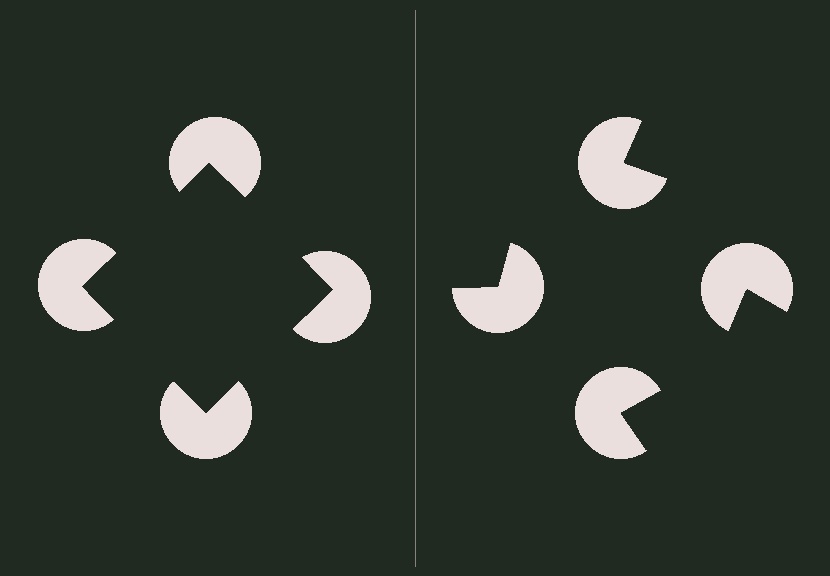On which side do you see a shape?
An illusory square appears on the left side. On the right side the wedge cuts are rotated, so no coherent shape forms.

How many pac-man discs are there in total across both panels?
8 — 4 on each side.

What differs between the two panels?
The pac-man discs are positioned identically on both sides; only the wedge orientations differ. On the left they align to a square; on the right they are misaligned.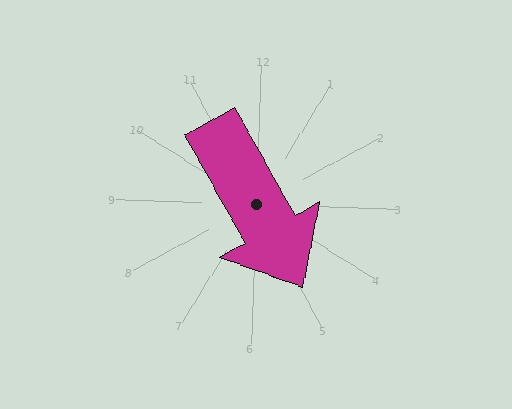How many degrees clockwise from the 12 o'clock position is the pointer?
Approximately 149 degrees.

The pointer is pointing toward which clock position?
Roughly 5 o'clock.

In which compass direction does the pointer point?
Southeast.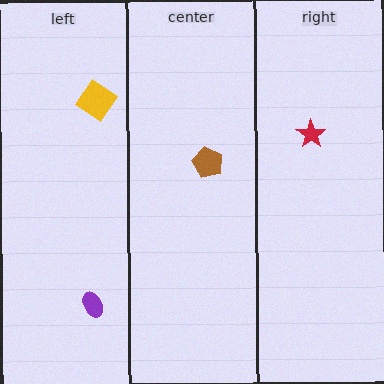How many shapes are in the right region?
1.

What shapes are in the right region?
The red star.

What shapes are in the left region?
The purple ellipse, the yellow diamond.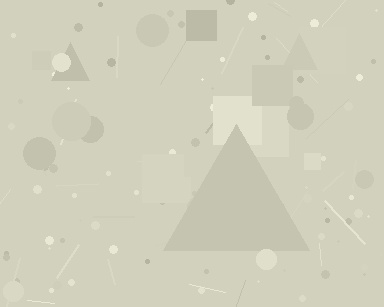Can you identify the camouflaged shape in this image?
The camouflaged shape is a triangle.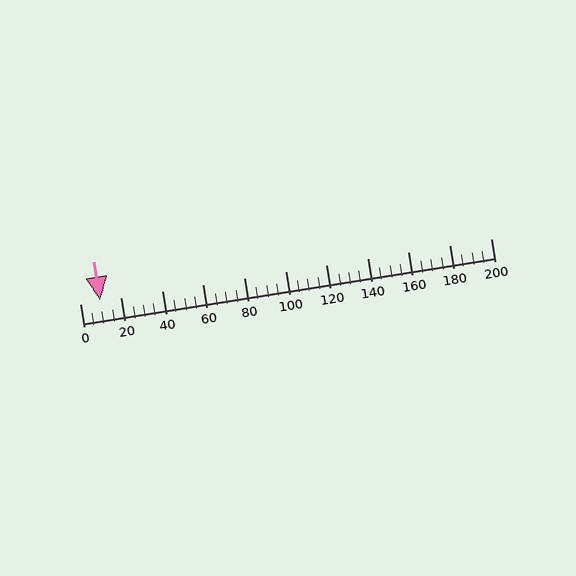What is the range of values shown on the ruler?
The ruler shows values from 0 to 200.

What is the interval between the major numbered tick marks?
The major tick marks are spaced 20 units apart.